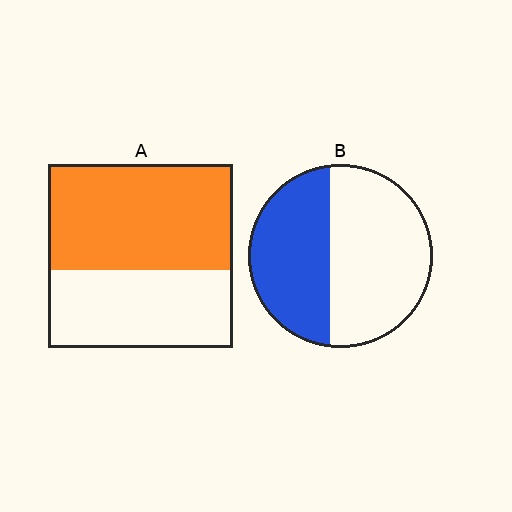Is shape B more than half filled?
No.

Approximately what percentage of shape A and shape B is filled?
A is approximately 60% and B is approximately 45%.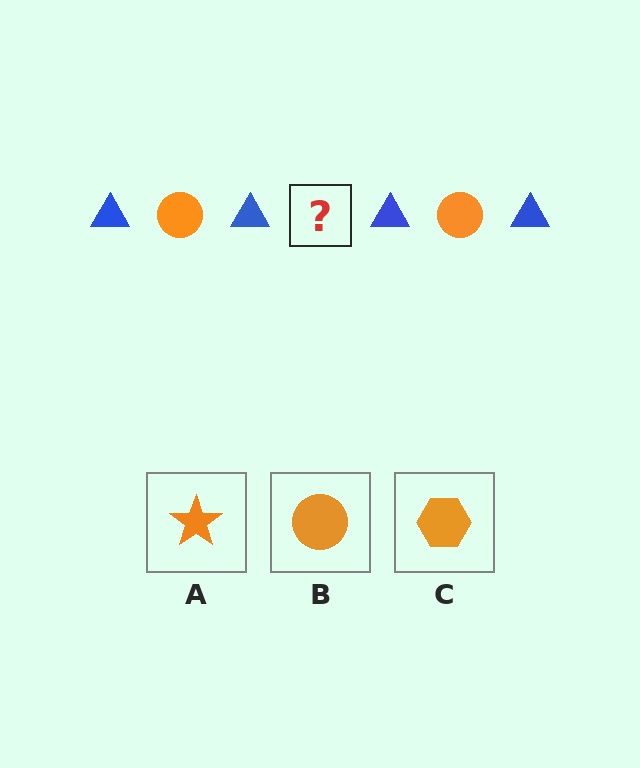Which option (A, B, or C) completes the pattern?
B.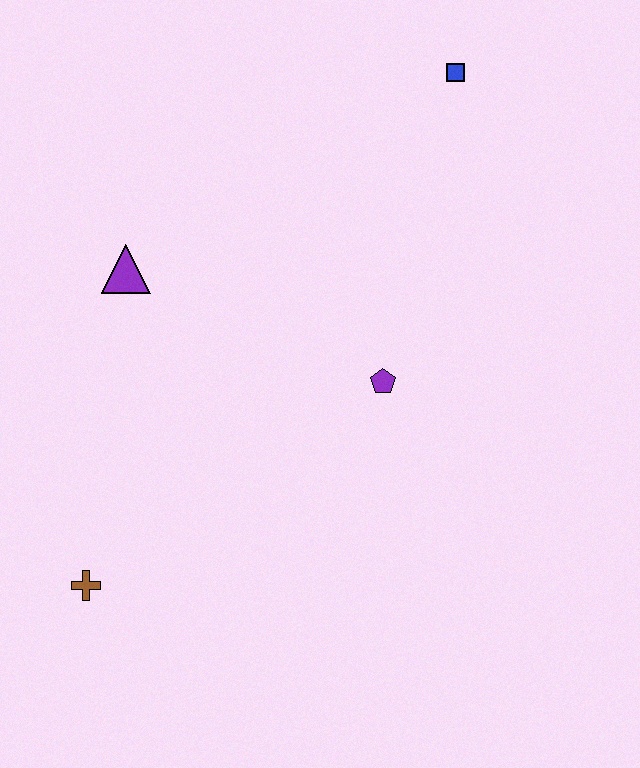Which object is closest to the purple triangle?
The purple pentagon is closest to the purple triangle.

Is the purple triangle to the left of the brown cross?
No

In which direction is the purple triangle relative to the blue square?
The purple triangle is to the left of the blue square.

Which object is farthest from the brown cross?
The blue square is farthest from the brown cross.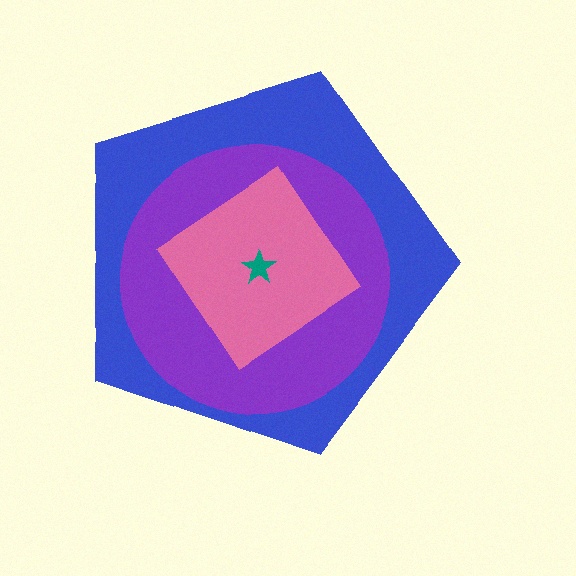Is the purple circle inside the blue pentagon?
Yes.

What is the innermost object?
The teal star.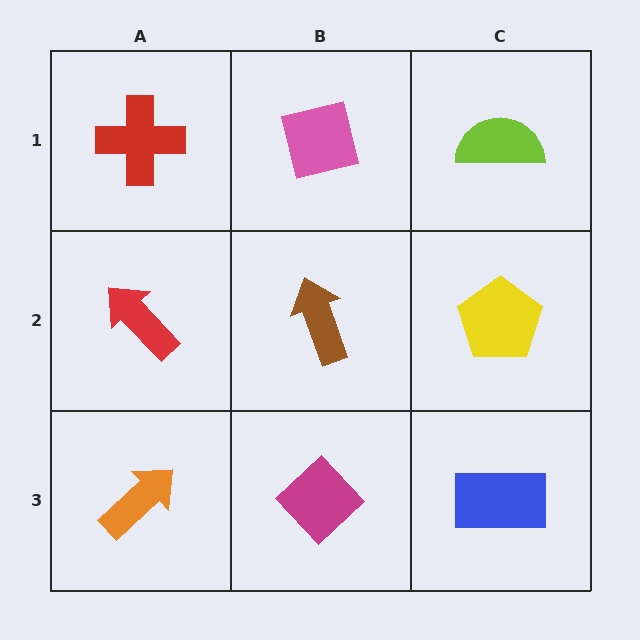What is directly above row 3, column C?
A yellow pentagon.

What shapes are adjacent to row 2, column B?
A pink square (row 1, column B), a magenta diamond (row 3, column B), a red arrow (row 2, column A), a yellow pentagon (row 2, column C).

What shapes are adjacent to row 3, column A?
A red arrow (row 2, column A), a magenta diamond (row 3, column B).